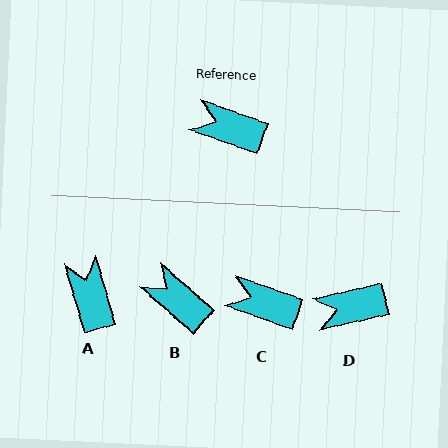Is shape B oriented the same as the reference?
No, it is off by about 22 degrees.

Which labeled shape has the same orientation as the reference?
C.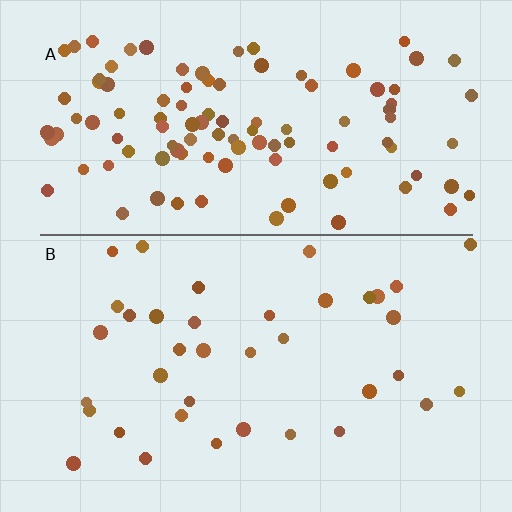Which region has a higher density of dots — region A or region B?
A (the top).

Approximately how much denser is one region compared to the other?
Approximately 2.9× — region A over region B.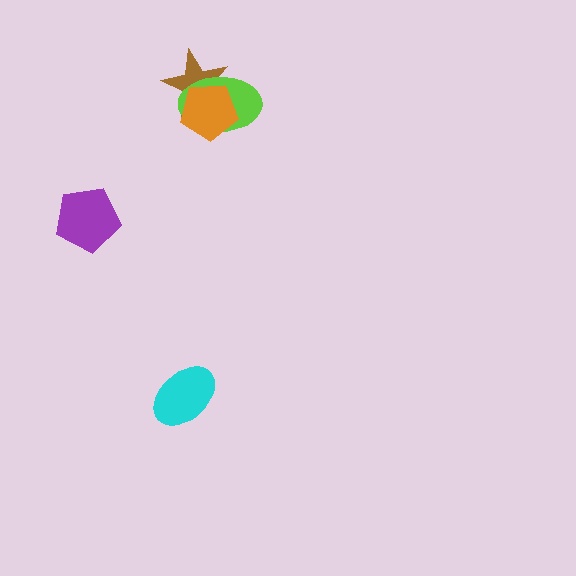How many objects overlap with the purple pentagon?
0 objects overlap with the purple pentagon.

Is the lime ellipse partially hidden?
Yes, it is partially covered by another shape.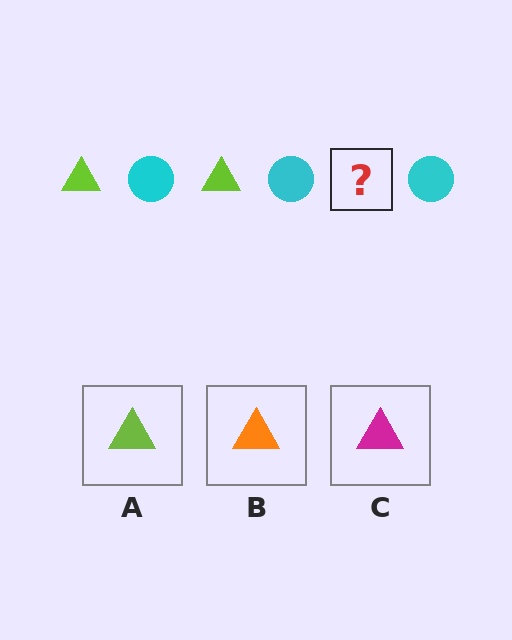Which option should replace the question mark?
Option A.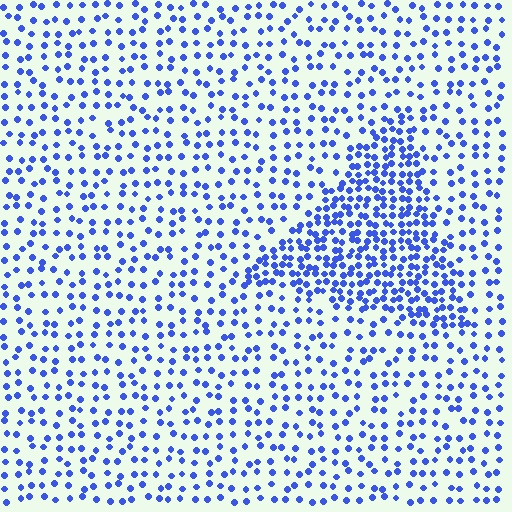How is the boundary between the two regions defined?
The boundary is defined by a change in element density (approximately 2.2x ratio). All elements are the same color, size, and shape.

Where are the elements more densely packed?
The elements are more densely packed inside the triangle boundary.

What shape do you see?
I see a triangle.